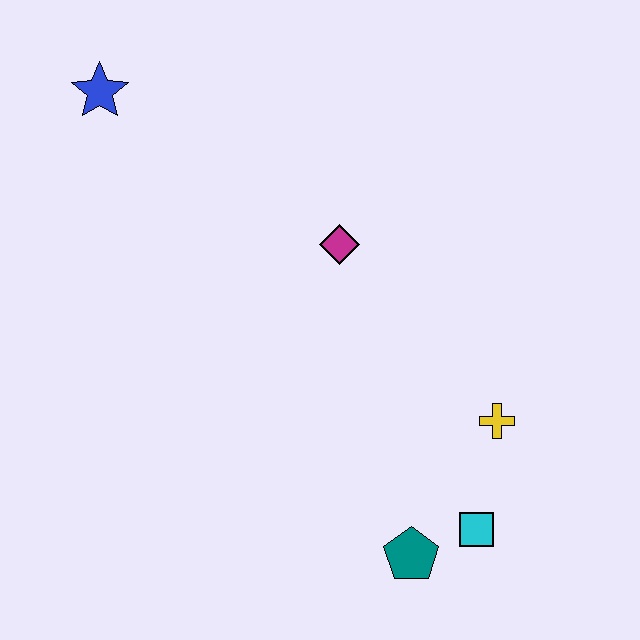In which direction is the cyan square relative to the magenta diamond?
The cyan square is below the magenta diamond.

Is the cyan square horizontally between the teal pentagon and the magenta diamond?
No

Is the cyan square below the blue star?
Yes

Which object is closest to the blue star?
The magenta diamond is closest to the blue star.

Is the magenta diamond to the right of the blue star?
Yes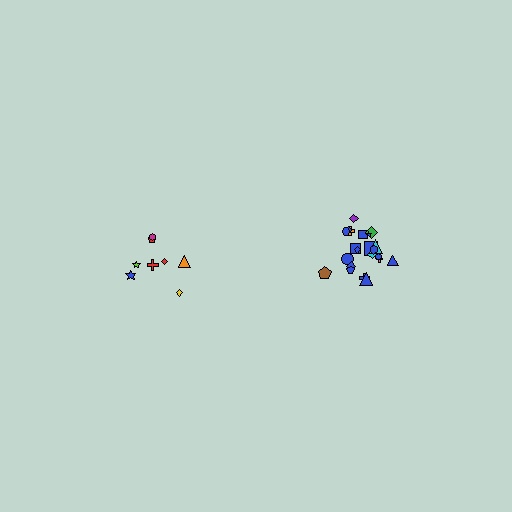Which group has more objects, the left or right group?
The right group.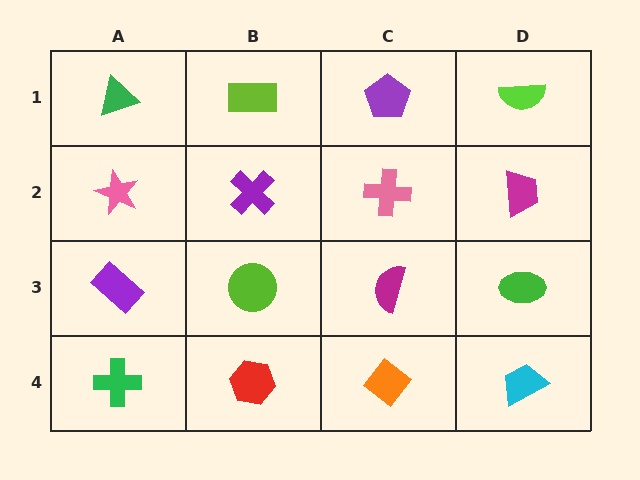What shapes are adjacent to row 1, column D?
A magenta trapezoid (row 2, column D), a purple pentagon (row 1, column C).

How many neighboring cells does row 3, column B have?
4.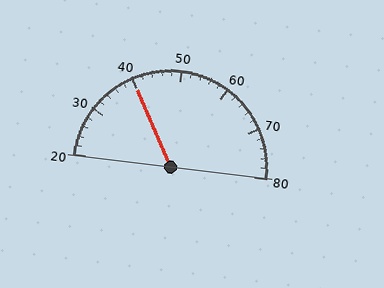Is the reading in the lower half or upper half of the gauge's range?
The reading is in the lower half of the range (20 to 80).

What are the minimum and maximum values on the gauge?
The gauge ranges from 20 to 80.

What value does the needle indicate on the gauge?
The needle indicates approximately 40.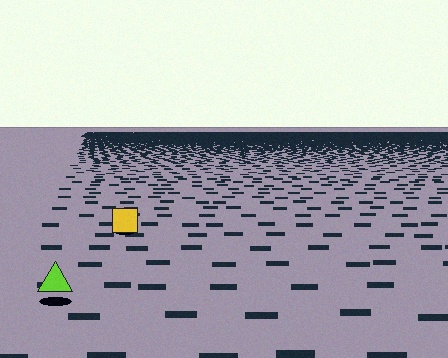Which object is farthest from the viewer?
The yellow square is farthest from the viewer. It appears smaller and the ground texture around it is denser.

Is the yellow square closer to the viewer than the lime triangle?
No. The lime triangle is closer — you can tell from the texture gradient: the ground texture is coarser near it.